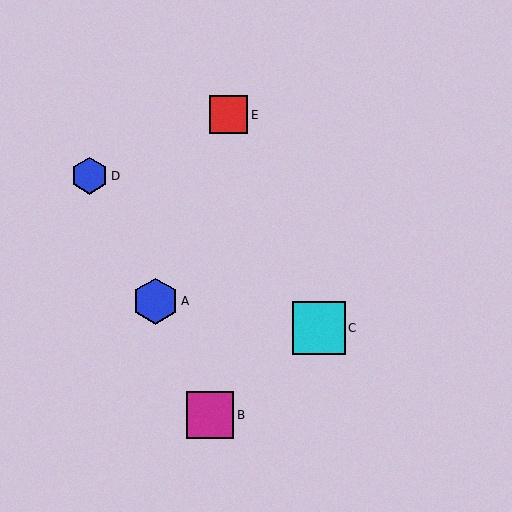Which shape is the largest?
The cyan square (labeled C) is the largest.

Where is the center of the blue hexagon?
The center of the blue hexagon is at (89, 176).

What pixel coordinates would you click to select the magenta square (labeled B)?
Click at (210, 415) to select the magenta square B.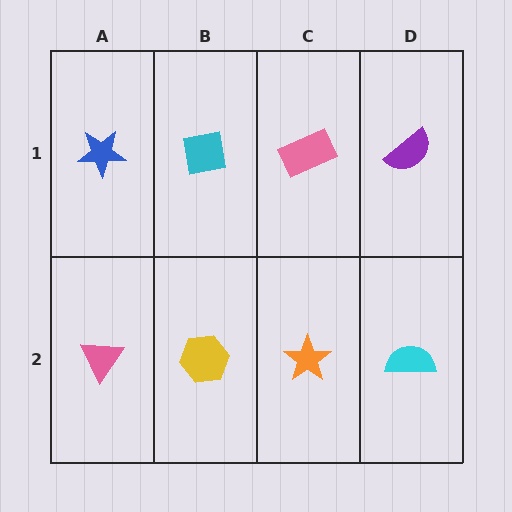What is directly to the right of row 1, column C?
A purple semicircle.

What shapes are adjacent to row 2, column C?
A pink rectangle (row 1, column C), a yellow hexagon (row 2, column B), a cyan semicircle (row 2, column D).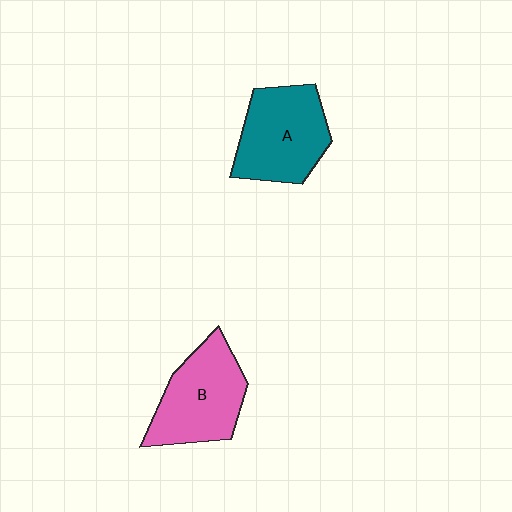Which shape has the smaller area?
Shape B (pink).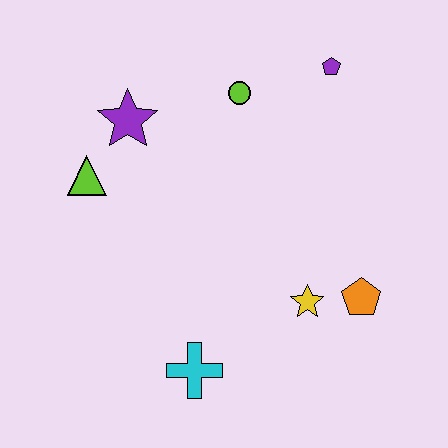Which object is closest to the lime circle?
The purple pentagon is closest to the lime circle.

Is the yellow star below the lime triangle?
Yes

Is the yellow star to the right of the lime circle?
Yes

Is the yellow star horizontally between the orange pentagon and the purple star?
Yes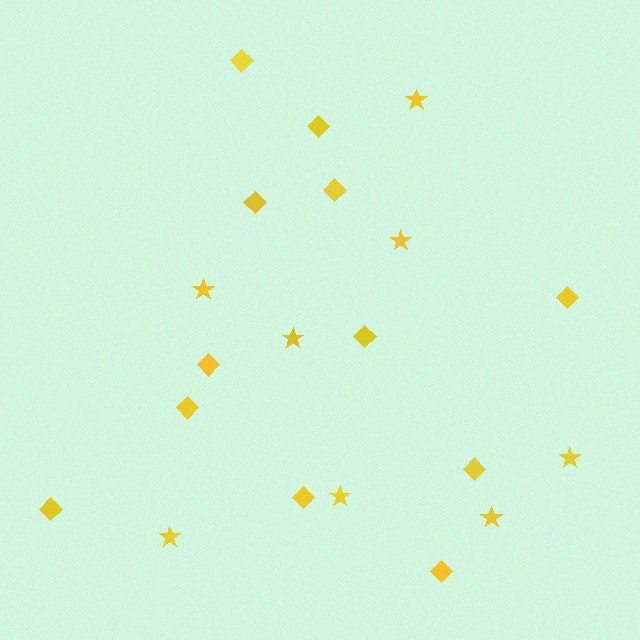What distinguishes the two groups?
There are 2 groups: one group of stars (8) and one group of diamonds (12).